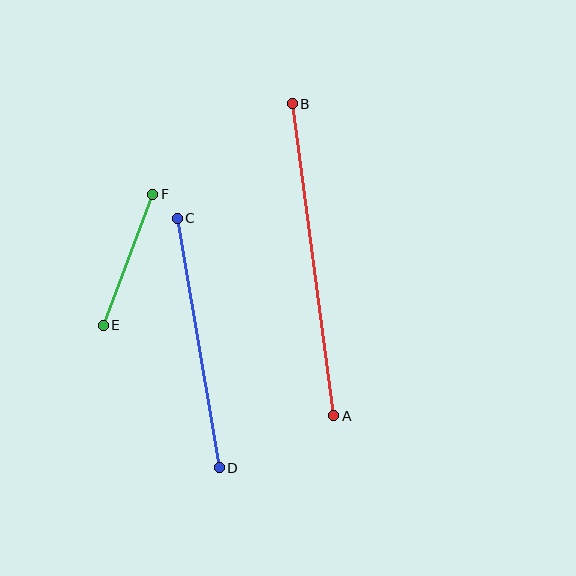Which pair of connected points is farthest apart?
Points A and B are farthest apart.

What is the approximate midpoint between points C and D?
The midpoint is at approximately (198, 343) pixels.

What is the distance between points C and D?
The distance is approximately 253 pixels.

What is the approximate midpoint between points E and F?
The midpoint is at approximately (128, 260) pixels.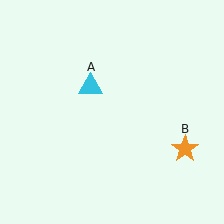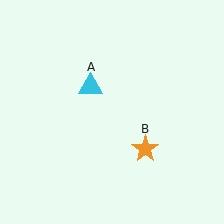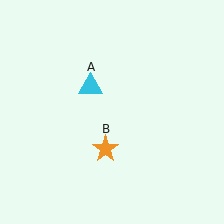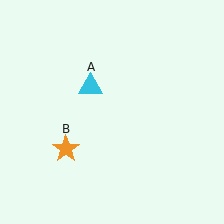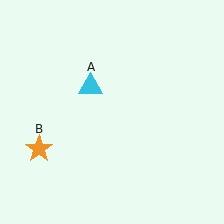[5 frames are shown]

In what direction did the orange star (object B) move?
The orange star (object B) moved left.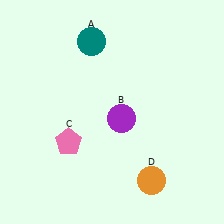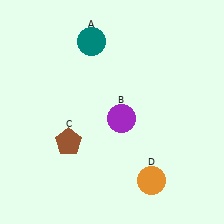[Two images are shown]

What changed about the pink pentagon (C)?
In Image 1, C is pink. In Image 2, it changed to brown.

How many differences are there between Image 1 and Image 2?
There is 1 difference between the two images.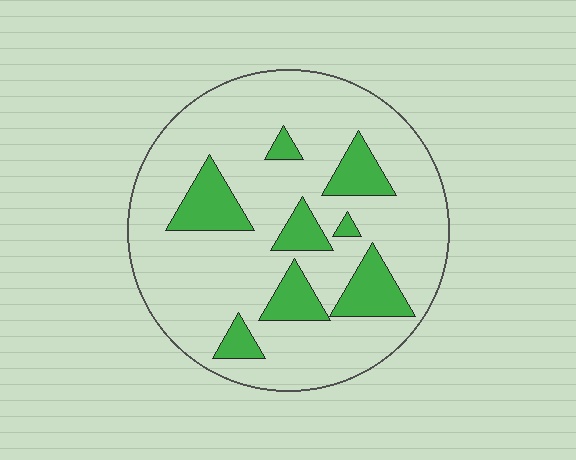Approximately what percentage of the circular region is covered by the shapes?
Approximately 20%.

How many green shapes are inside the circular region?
8.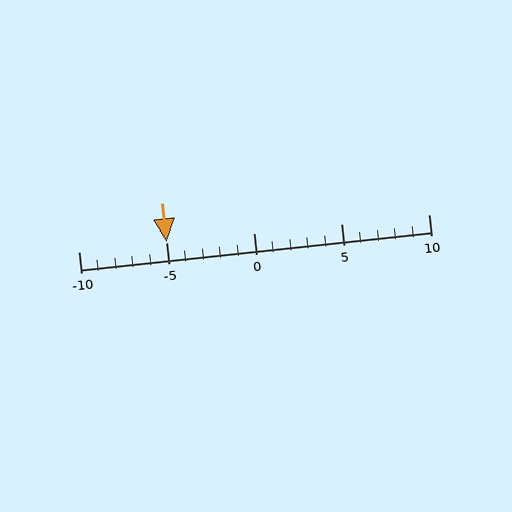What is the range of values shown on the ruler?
The ruler shows values from -10 to 10.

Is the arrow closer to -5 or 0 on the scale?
The arrow is closer to -5.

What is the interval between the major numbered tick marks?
The major tick marks are spaced 5 units apart.